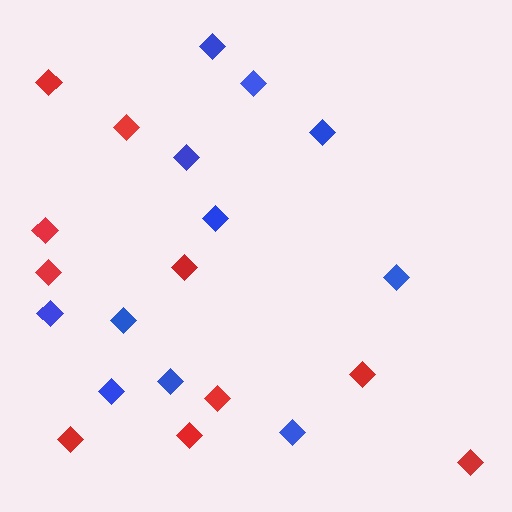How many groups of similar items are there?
There are 2 groups: one group of blue diamonds (11) and one group of red diamonds (10).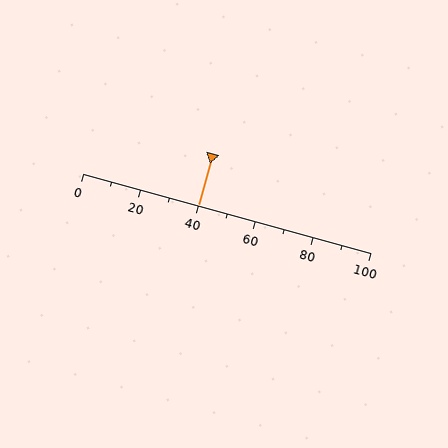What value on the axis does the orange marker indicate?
The marker indicates approximately 40.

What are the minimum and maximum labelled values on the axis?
The axis runs from 0 to 100.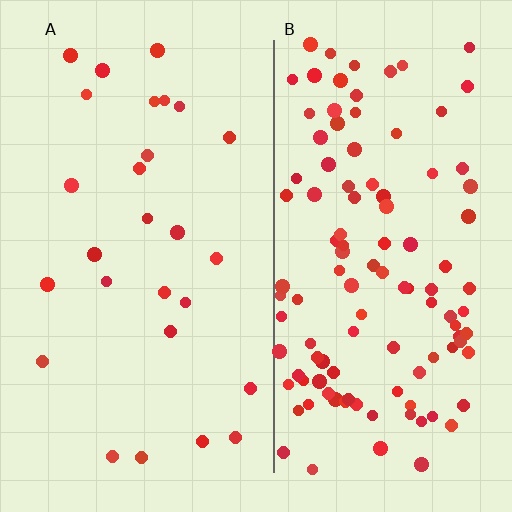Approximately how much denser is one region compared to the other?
Approximately 4.2× — region B over region A.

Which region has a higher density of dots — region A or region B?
B (the right).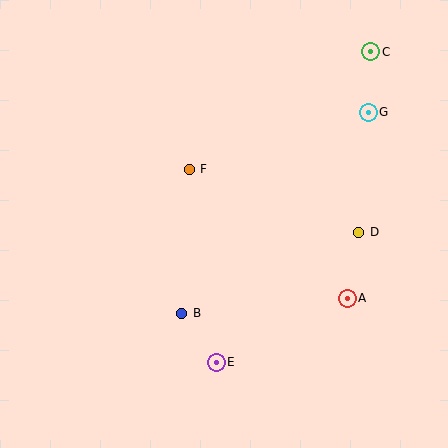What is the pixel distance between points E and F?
The distance between E and F is 195 pixels.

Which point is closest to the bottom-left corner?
Point B is closest to the bottom-left corner.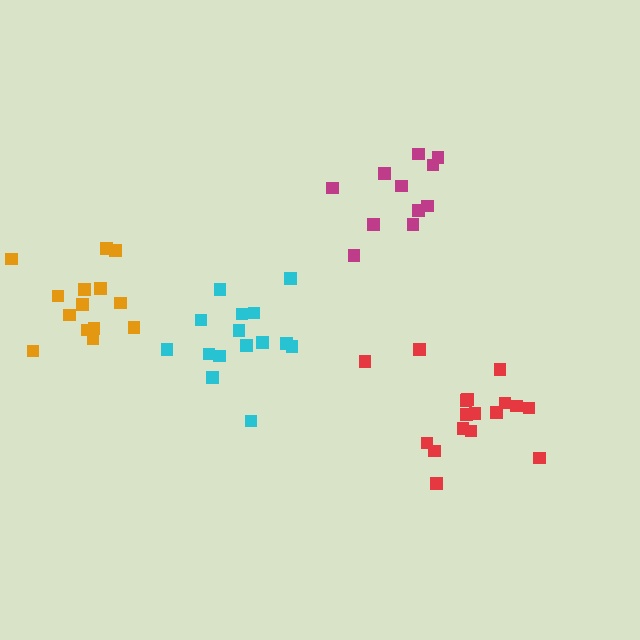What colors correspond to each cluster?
The clusters are colored: red, cyan, magenta, orange.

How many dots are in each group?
Group 1: 17 dots, Group 2: 15 dots, Group 3: 11 dots, Group 4: 14 dots (57 total).